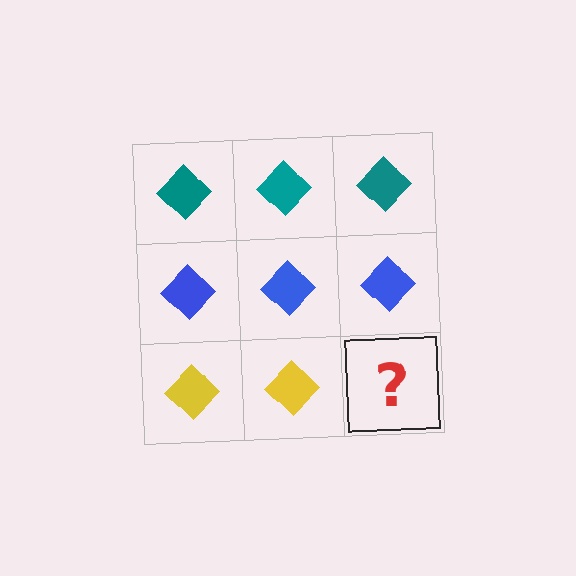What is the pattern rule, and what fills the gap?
The rule is that each row has a consistent color. The gap should be filled with a yellow diamond.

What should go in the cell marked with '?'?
The missing cell should contain a yellow diamond.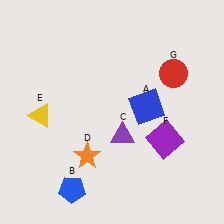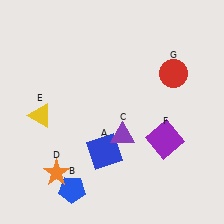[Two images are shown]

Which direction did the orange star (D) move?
The orange star (D) moved left.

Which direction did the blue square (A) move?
The blue square (A) moved down.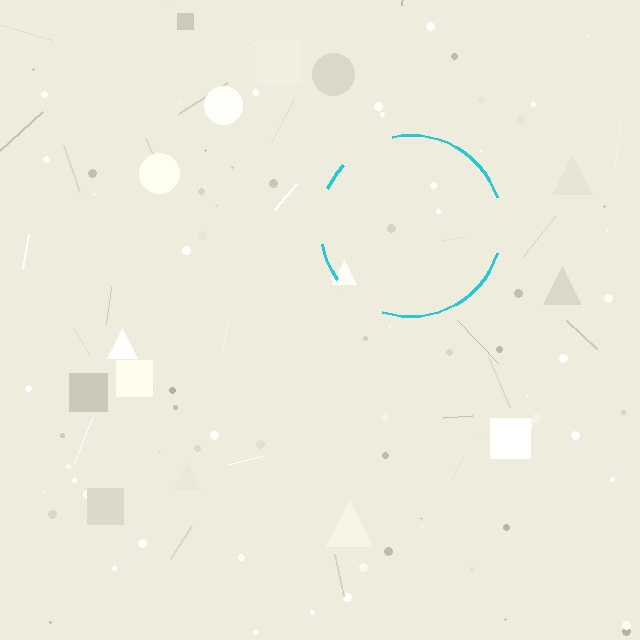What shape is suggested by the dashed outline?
The dashed outline suggests a circle.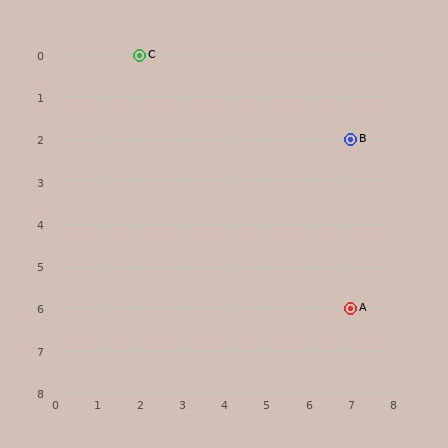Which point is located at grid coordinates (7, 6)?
Point A is at (7, 6).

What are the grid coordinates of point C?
Point C is at grid coordinates (2, 0).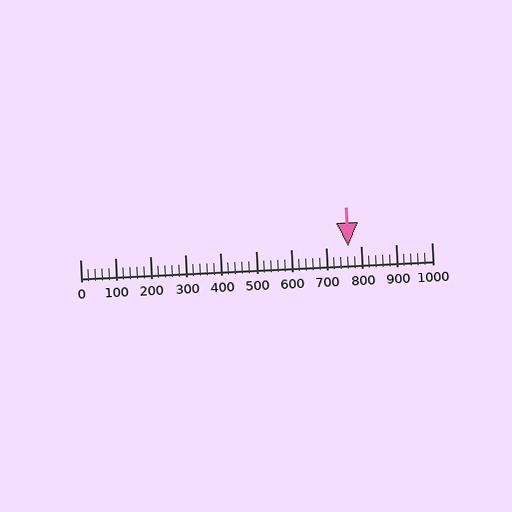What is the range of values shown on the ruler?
The ruler shows values from 0 to 1000.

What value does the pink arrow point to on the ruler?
The pink arrow points to approximately 764.